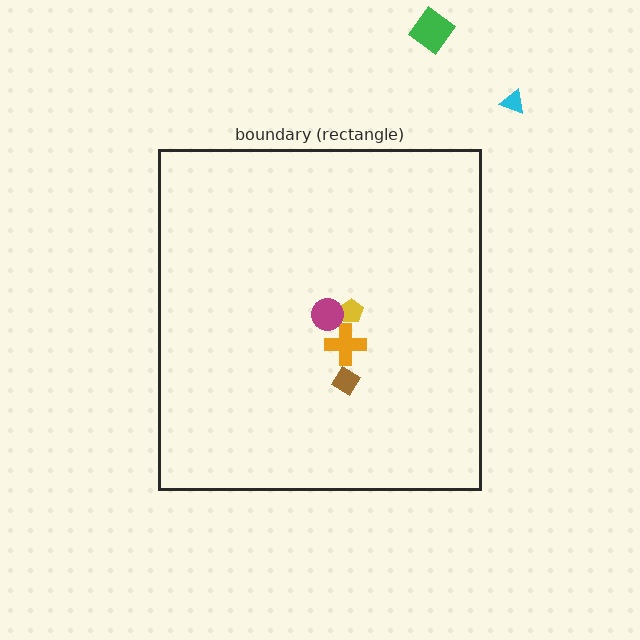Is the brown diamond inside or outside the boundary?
Inside.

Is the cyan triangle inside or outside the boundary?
Outside.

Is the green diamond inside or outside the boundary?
Outside.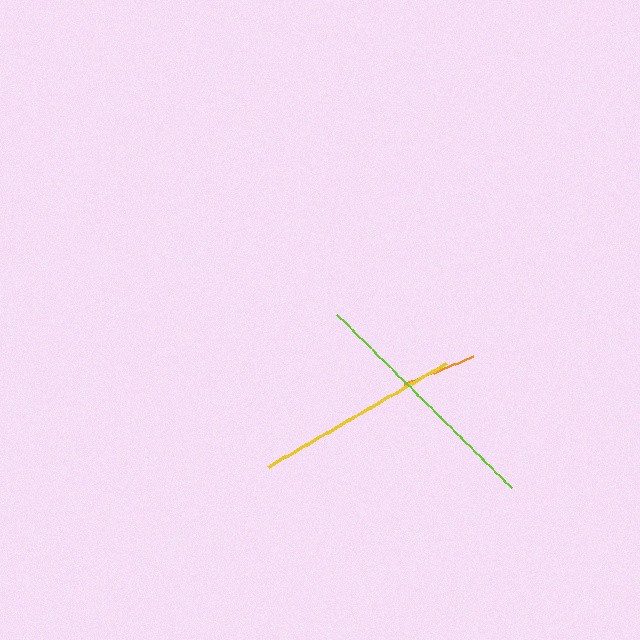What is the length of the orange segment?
The orange segment is approximately 75 pixels long.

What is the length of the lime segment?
The lime segment is approximately 247 pixels long.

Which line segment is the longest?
The lime line is the longest at approximately 247 pixels.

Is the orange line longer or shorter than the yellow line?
The yellow line is longer than the orange line.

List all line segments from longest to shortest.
From longest to shortest: lime, yellow, orange.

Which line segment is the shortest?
The orange line is the shortest at approximately 75 pixels.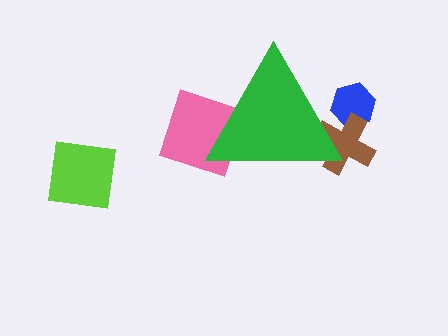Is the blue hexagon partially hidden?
Yes, the blue hexagon is partially hidden behind the green triangle.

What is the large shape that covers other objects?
A green triangle.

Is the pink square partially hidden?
Yes, the pink square is partially hidden behind the green triangle.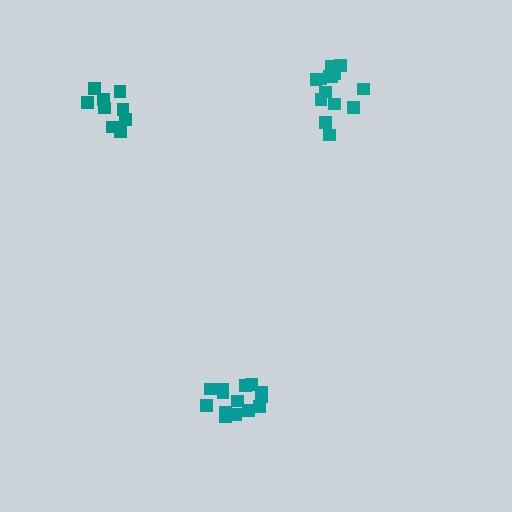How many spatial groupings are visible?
There are 3 spatial groupings.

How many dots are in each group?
Group 1: 14 dots, Group 2: 10 dots, Group 3: 14 dots (38 total).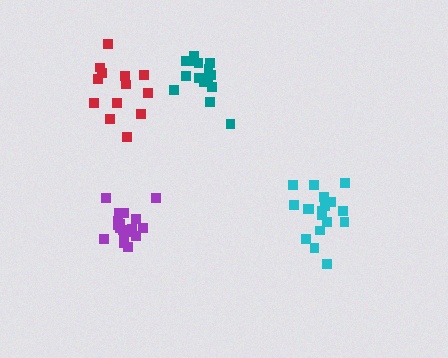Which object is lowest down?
The purple cluster is bottommost.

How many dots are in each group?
Group 1: 13 dots, Group 2: 18 dots, Group 3: 18 dots, Group 4: 15 dots (64 total).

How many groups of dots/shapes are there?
There are 4 groups.